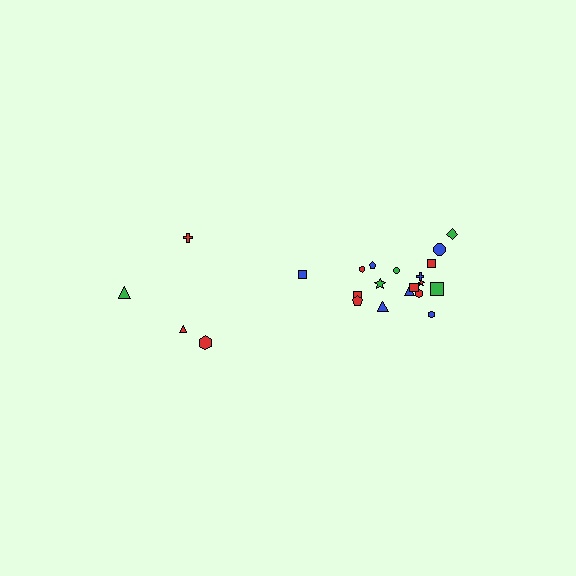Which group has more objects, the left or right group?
The right group.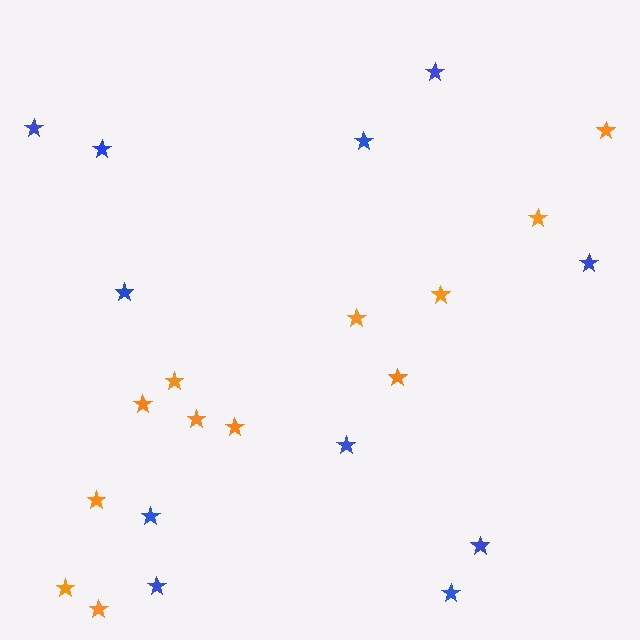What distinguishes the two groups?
There are 2 groups: one group of orange stars (12) and one group of blue stars (11).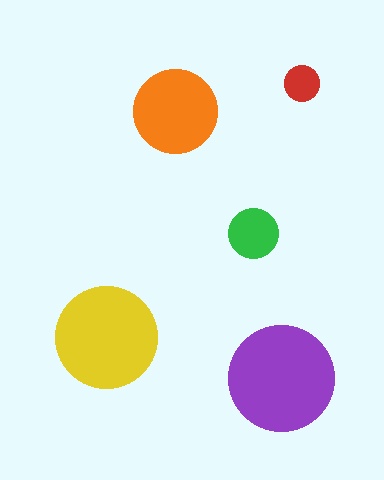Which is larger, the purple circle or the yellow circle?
The purple one.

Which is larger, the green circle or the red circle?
The green one.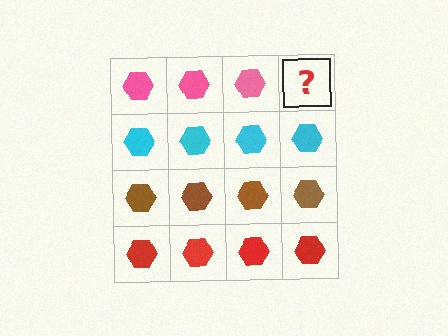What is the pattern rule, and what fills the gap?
The rule is that each row has a consistent color. The gap should be filled with a pink hexagon.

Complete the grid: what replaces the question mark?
The question mark should be replaced with a pink hexagon.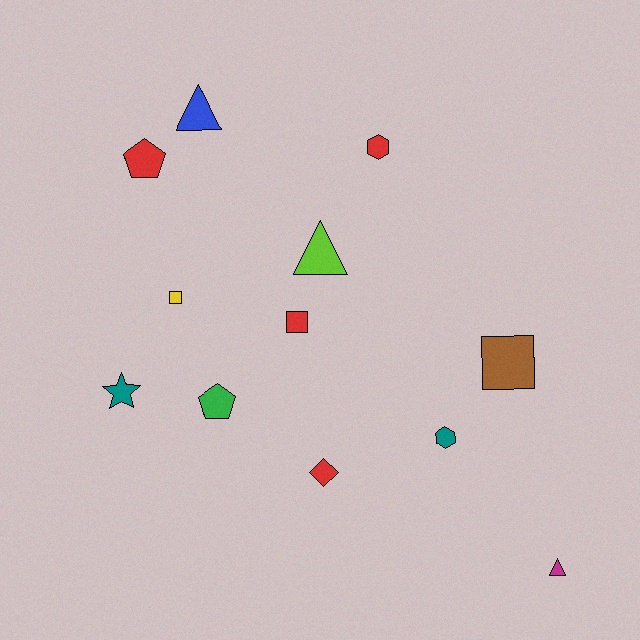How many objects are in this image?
There are 12 objects.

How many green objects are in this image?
There is 1 green object.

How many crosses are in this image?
There are no crosses.